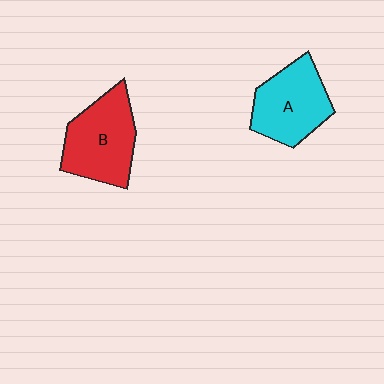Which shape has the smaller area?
Shape A (cyan).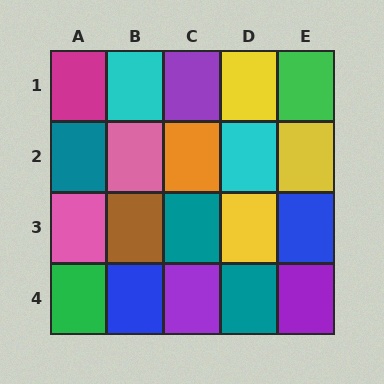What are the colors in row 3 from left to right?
Pink, brown, teal, yellow, blue.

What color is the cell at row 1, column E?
Green.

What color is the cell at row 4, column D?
Teal.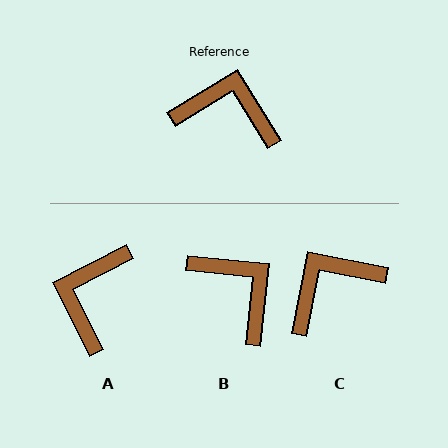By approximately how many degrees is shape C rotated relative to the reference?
Approximately 47 degrees counter-clockwise.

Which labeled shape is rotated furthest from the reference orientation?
A, about 85 degrees away.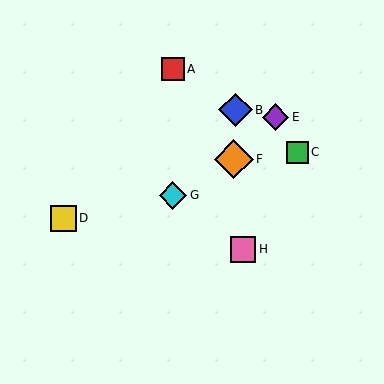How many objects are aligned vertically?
2 objects (A, G) are aligned vertically.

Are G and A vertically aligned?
Yes, both are at x≈173.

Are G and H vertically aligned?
No, G is at x≈173 and H is at x≈243.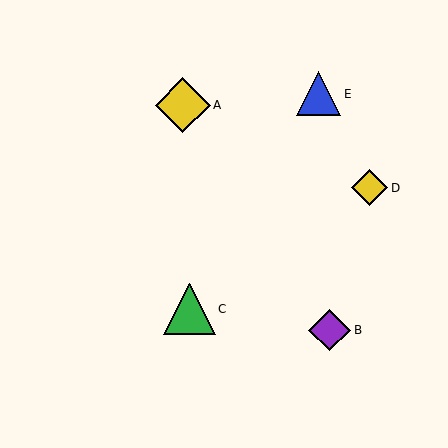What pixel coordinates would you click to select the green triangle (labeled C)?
Click at (190, 309) to select the green triangle C.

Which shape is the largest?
The yellow diamond (labeled A) is the largest.